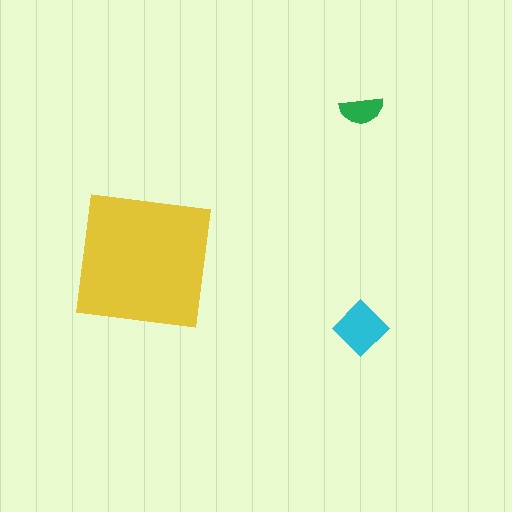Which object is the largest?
The yellow square.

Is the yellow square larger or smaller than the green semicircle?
Larger.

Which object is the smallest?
The green semicircle.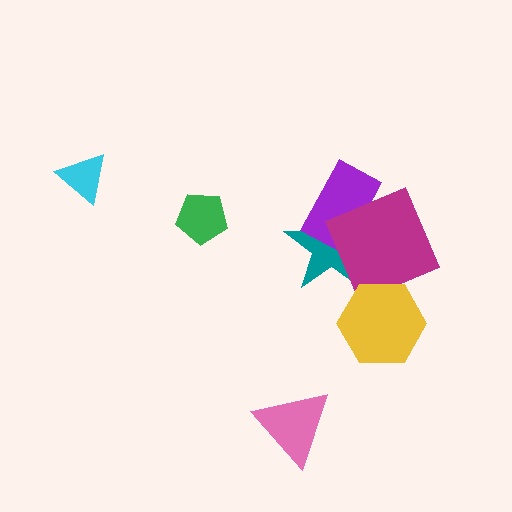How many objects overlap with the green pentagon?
0 objects overlap with the green pentagon.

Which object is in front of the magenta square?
The yellow hexagon is in front of the magenta square.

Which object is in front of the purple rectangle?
The magenta square is in front of the purple rectangle.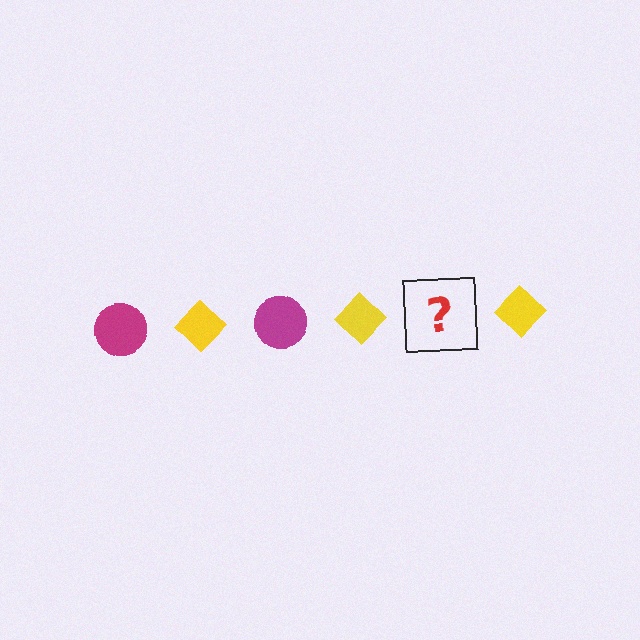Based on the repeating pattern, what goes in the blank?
The blank should be a magenta circle.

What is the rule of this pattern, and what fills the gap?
The rule is that the pattern alternates between magenta circle and yellow diamond. The gap should be filled with a magenta circle.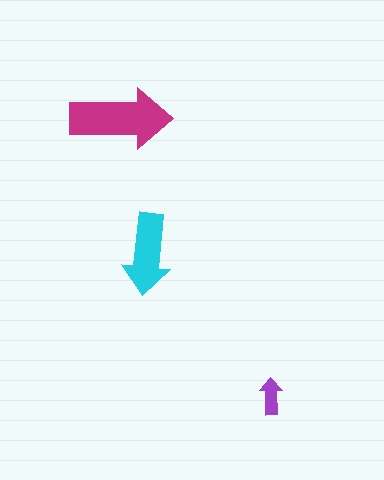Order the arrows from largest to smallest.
the magenta one, the cyan one, the purple one.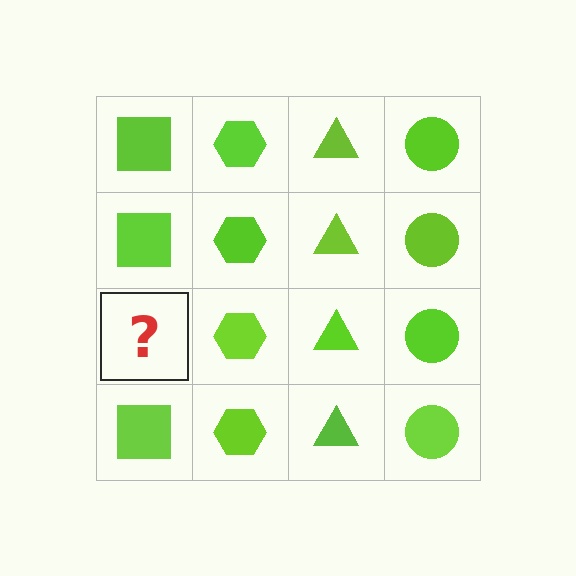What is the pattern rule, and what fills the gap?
The rule is that each column has a consistent shape. The gap should be filled with a lime square.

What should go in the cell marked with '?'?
The missing cell should contain a lime square.